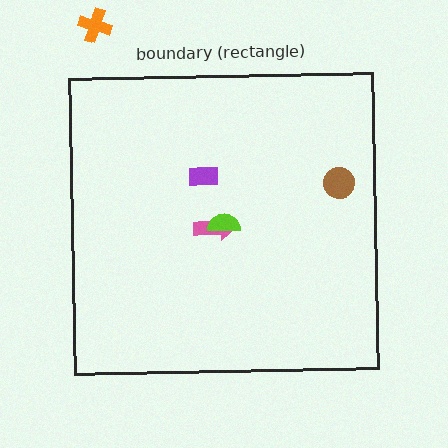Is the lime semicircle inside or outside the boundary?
Inside.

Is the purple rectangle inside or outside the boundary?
Inside.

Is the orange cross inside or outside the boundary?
Outside.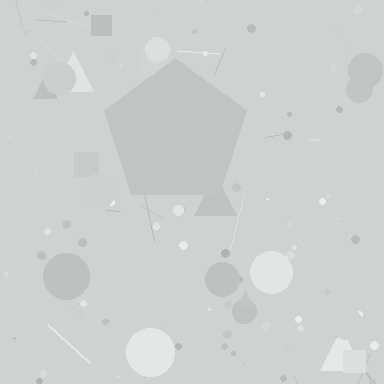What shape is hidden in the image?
A pentagon is hidden in the image.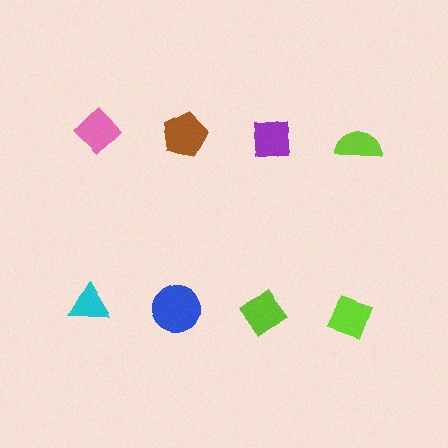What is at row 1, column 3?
A purple square.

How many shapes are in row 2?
4 shapes.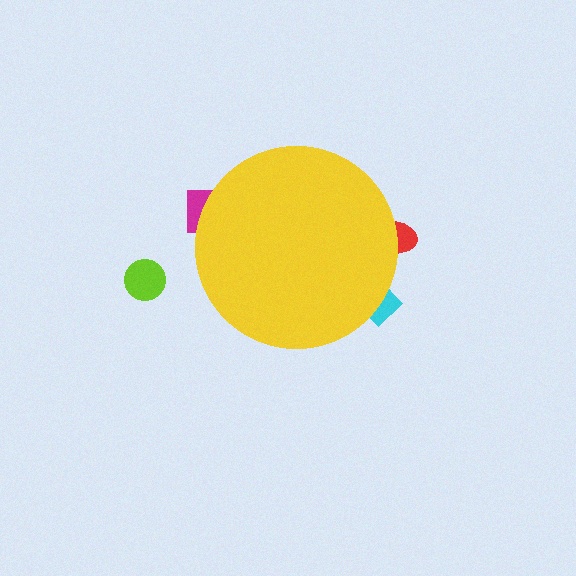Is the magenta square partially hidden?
Yes, the magenta square is partially hidden behind the yellow circle.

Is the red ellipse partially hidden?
Yes, the red ellipse is partially hidden behind the yellow circle.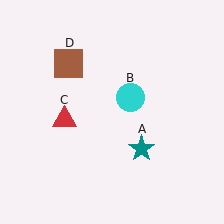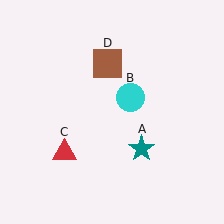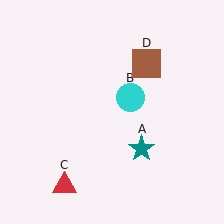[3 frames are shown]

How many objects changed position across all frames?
2 objects changed position: red triangle (object C), brown square (object D).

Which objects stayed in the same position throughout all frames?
Teal star (object A) and cyan circle (object B) remained stationary.